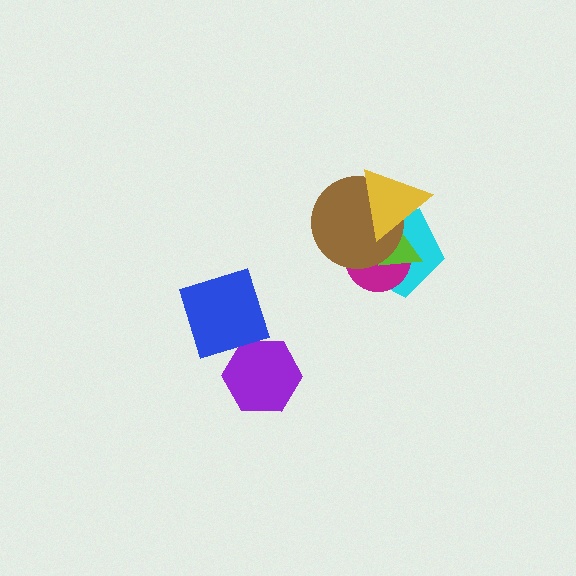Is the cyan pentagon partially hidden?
Yes, it is partially covered by another shape.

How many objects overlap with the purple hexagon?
0 objects overlap with the purple hexagon.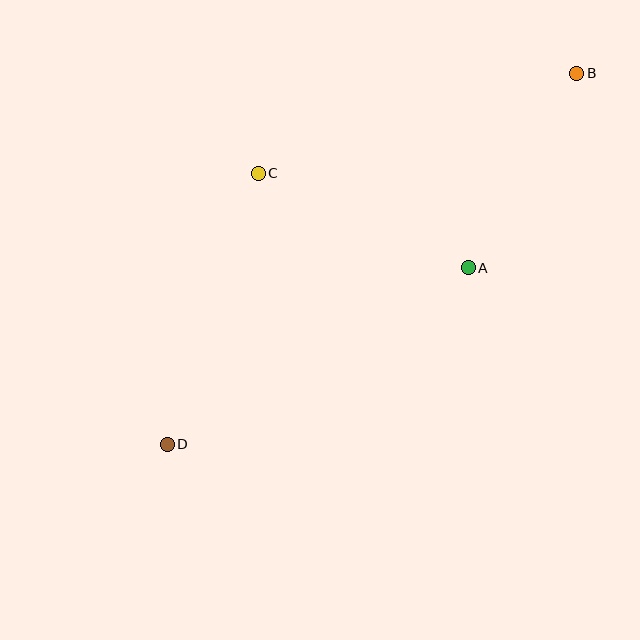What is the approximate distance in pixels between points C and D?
The distance between C and D is approximately 286 pixels.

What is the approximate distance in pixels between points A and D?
The distance between A and D is approximately 349 pixels.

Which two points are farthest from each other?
Points B and D are farthest from each other.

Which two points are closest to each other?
Points A and B are closest to each other.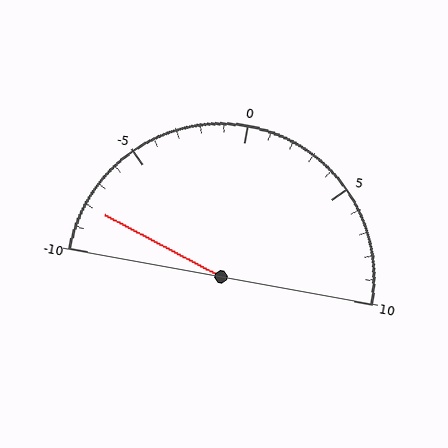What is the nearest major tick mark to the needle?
The nearest major tick mark is -10.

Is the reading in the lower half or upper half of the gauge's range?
The reading is in the lower half of the range (-10 to 10).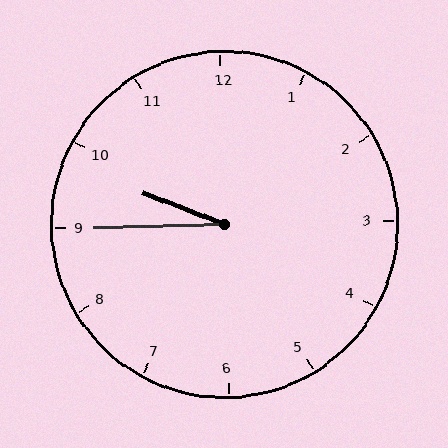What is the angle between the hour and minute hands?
Approximately 22 degrees.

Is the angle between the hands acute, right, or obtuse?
It is acute.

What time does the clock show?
9:45.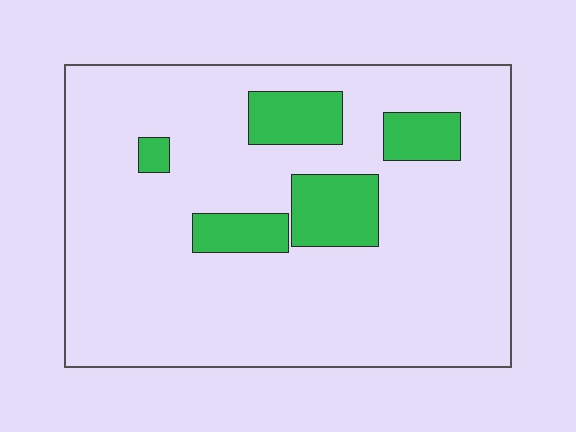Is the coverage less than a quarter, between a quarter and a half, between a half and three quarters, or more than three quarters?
Less than a quarter.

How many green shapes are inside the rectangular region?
5.